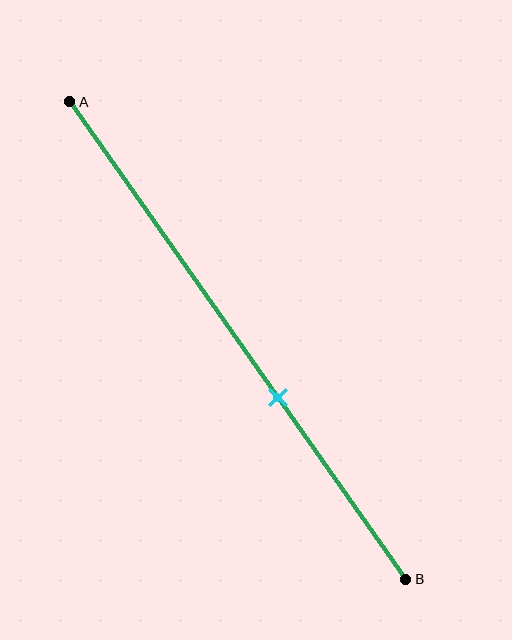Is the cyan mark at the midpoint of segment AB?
No, the mark is at about 60% from A, not at the 50% midpoint.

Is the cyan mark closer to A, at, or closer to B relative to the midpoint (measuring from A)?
The cyan mark is closer to point B than the midpoint of segment AB.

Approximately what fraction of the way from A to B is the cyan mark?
The cyan mark is approximately 60% of the way from A to B.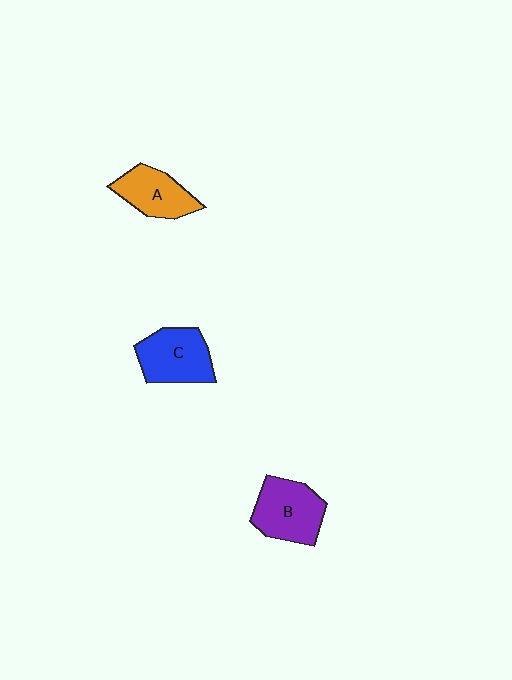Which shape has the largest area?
Shape B (purple).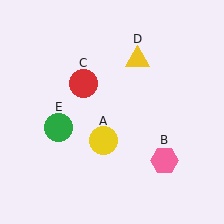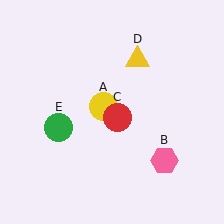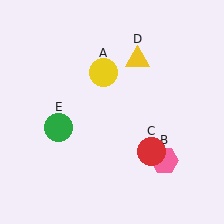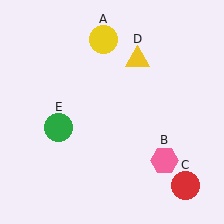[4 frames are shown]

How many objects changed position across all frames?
2 objects changed position: yellow circle (object A), red circle (object C).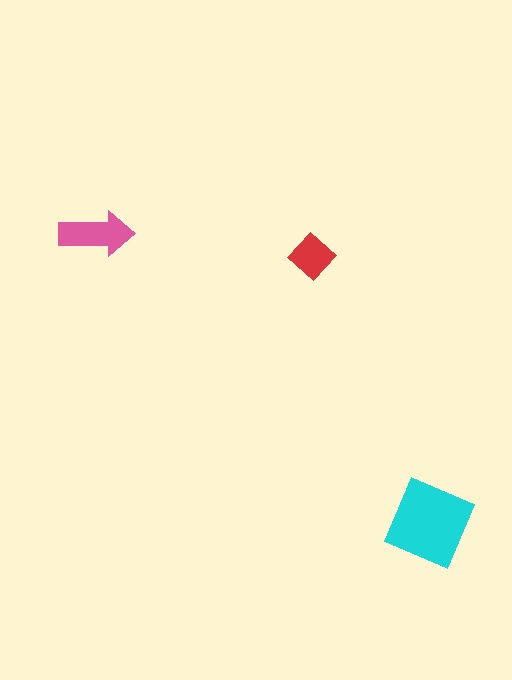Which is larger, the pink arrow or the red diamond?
The pink arrow.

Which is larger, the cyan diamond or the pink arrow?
The cyan diamond.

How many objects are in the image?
There are 3 objects in the image.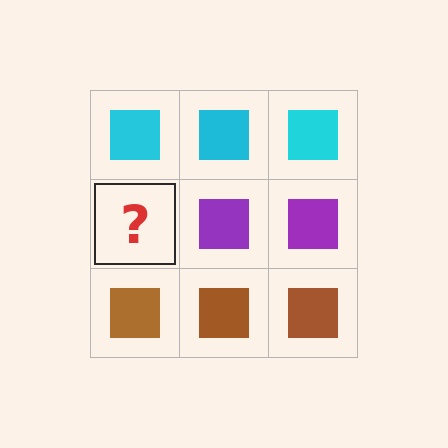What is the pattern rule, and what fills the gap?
The rule is that each row has a consistent color. The gap should be filled with a purple square.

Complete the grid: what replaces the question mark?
The question mark should be replaced with a purple square.